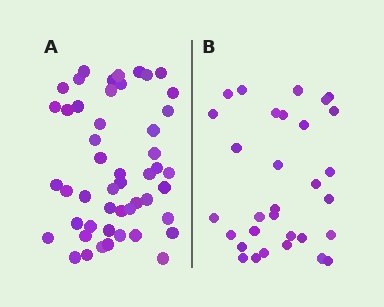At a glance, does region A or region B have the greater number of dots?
Region A (the left region) has more dots.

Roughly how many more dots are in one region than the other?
Region A has approximately 20 more dots than region B.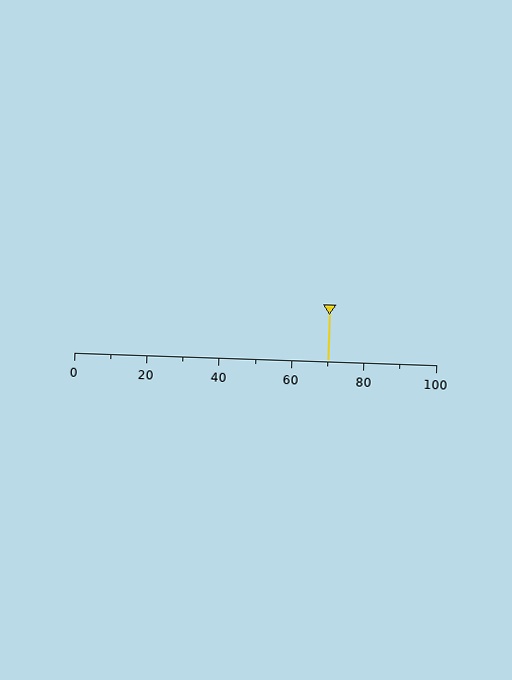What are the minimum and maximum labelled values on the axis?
The axis runs from 0 to 100.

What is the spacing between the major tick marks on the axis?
The major ticks are spaced 20 apart.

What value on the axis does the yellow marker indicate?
The marker indicates approximately 70.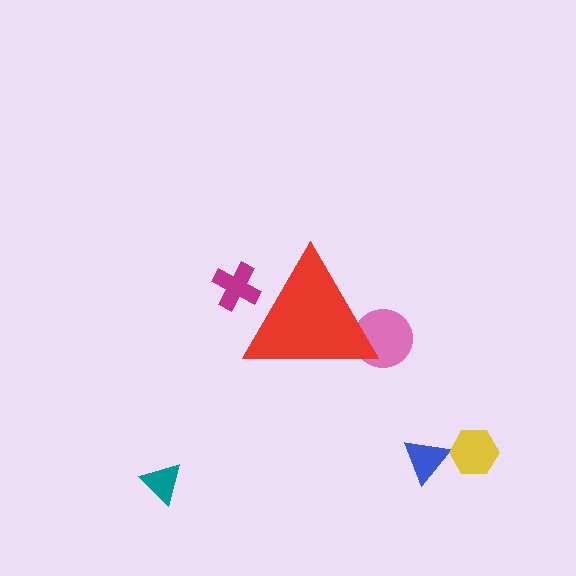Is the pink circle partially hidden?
Yes, the pink circle is partially hidden behind the red triangle.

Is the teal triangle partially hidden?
No, the teal triangle is fully visible.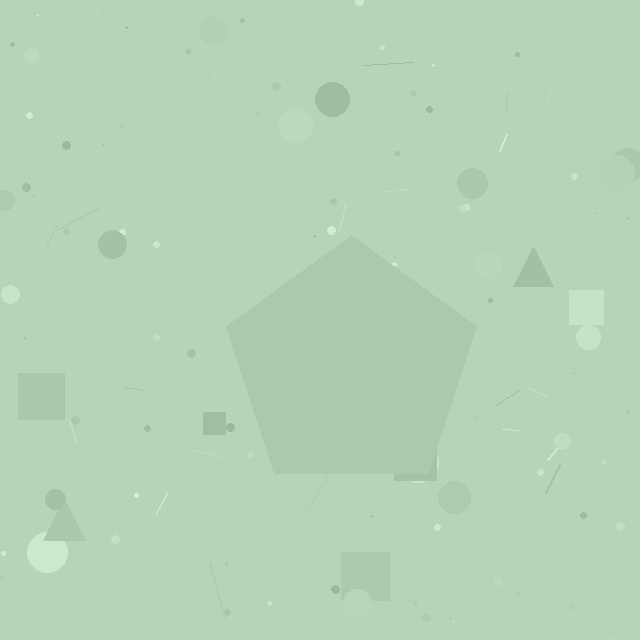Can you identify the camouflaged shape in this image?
The camouflaged shape is a pentagon.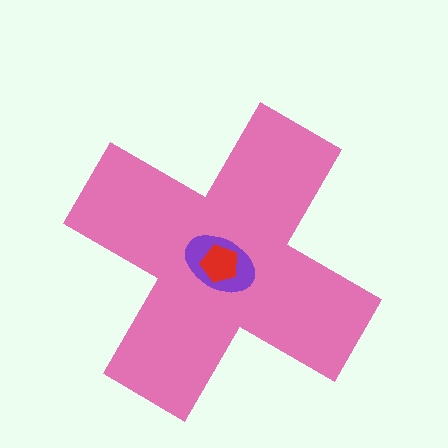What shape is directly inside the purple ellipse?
The red pentagon.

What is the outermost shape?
The pink cross.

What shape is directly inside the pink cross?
The purple ellipse.